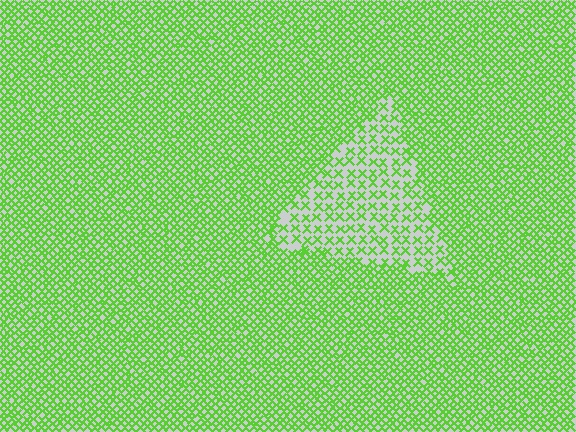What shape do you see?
I see a triangle.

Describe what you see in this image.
The image contains small lime elements arranged at two different densities. A triangle-shaped region is visible where the elements are less densely packed than the surrounding area.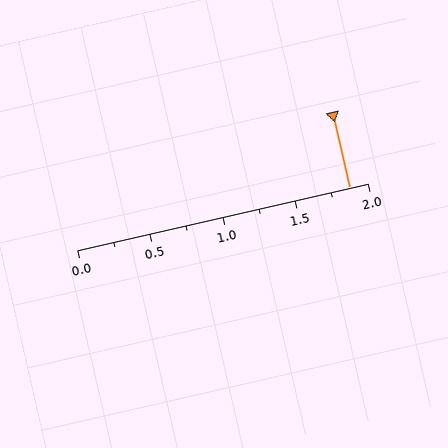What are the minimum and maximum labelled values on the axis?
The axis runs from 0.0 to 2.0.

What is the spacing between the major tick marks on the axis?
The major ticks are spaced 0.5 apart.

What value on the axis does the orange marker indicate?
The marker indicates approximately 1.88.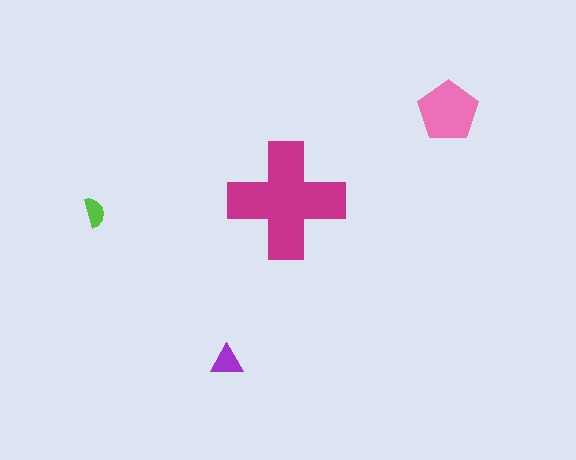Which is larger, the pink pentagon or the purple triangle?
The pink pentagon.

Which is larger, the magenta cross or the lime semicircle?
The magenta cross.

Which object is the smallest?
The lime semicircle.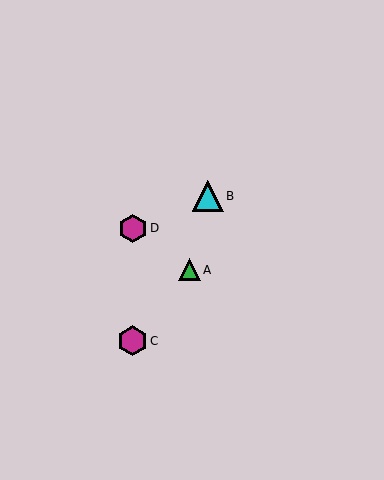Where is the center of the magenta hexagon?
The center of the magenta hexagon is at (132, 341).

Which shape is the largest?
The cyan triangle (labeled B) is the largest.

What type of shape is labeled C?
Shape C is a magenta hexagon.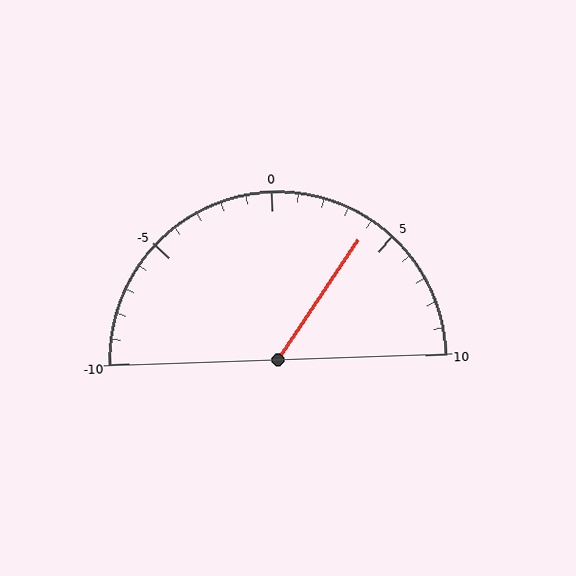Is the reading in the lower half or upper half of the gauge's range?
The reading is in the upper half of the range (-10 to 10).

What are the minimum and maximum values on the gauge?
The gauge ranges from -10 to 10.